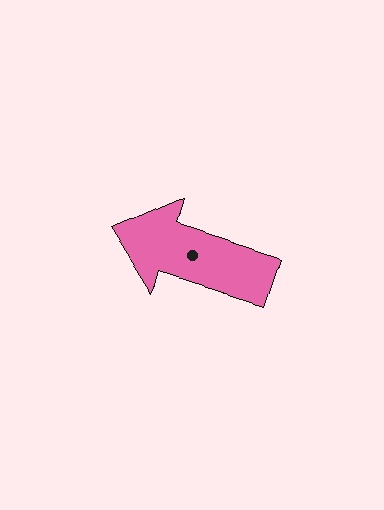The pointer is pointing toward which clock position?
Roughly 10 o'clock.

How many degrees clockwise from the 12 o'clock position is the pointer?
Approximately 287 degrees.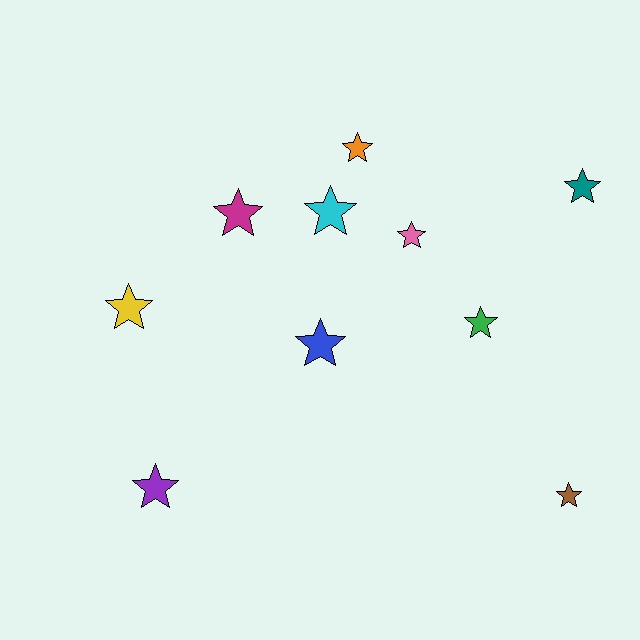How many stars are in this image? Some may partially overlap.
There are 10 stars.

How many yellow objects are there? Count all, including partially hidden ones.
There is 1 yellow object.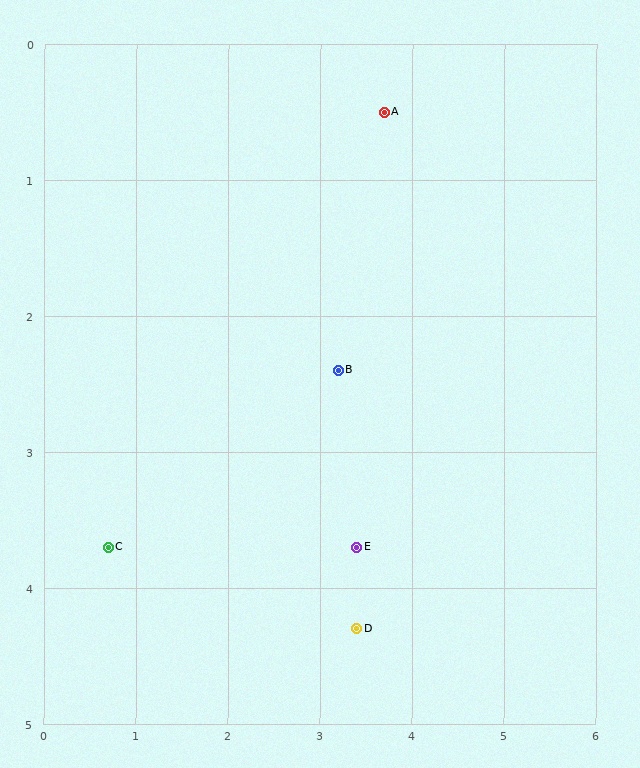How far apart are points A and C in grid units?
Points A and C are about 4.4 grid units apart.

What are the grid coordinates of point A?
Point A is at approximately (3.7, 0.5).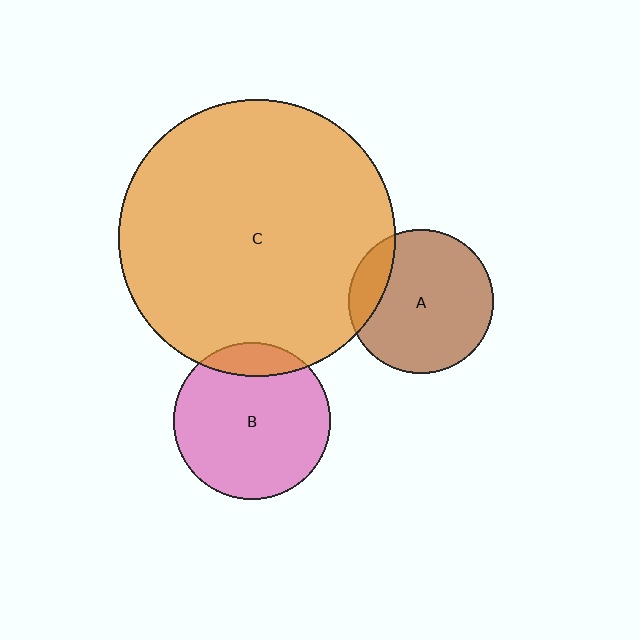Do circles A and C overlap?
Yes.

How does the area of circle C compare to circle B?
Approximately 3.1 times.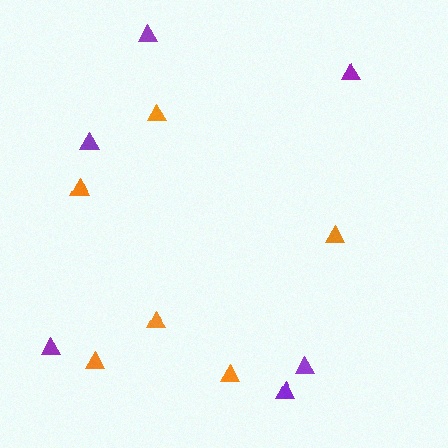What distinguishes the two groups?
There are 2 groups: one group of orange triangles (6) and one group of purple triangles (6).